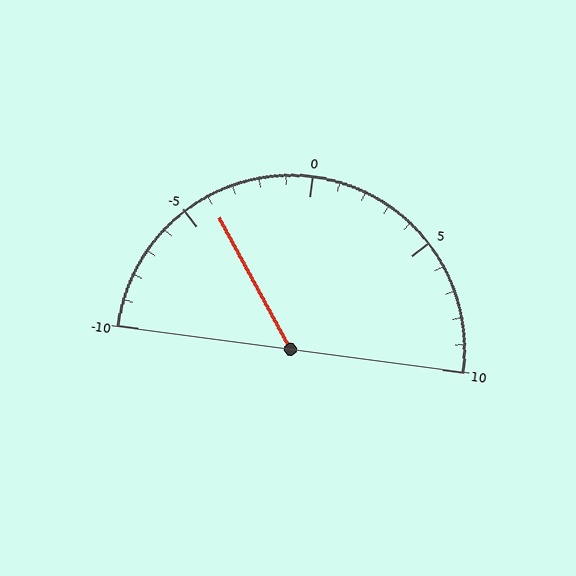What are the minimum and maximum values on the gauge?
The gauge ranges from -10 to 10.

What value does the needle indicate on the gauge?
The needle indicates approximately -4.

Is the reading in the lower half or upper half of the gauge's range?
The reading is in the lower half of the range (-10 to 10).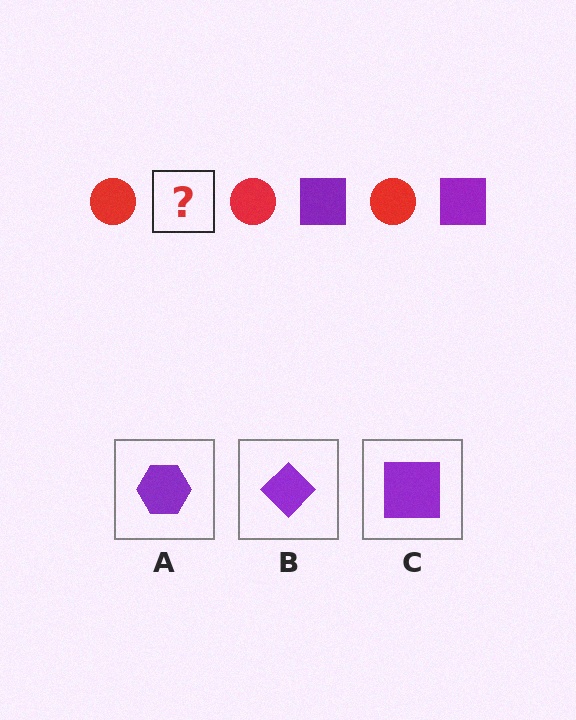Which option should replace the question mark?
Option C.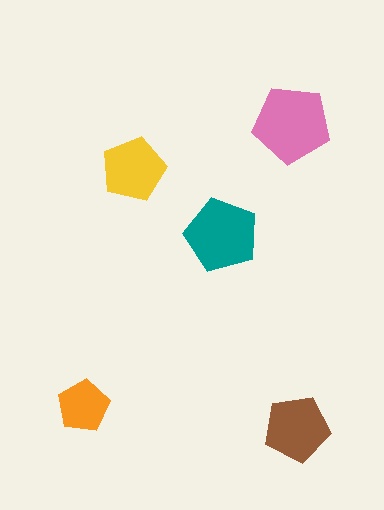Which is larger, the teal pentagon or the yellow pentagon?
The teal one.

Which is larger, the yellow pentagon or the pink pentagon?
The pink one.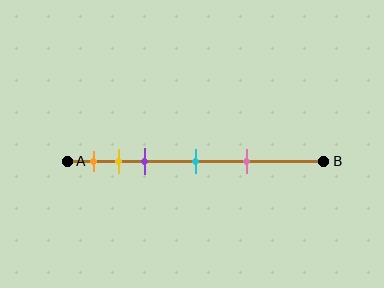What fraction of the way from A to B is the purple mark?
The purple mark is approximately 30% (0.3) of the way from A to B.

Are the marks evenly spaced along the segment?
No, the marks are not evenly spaced.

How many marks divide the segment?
There are 5 marks dividing the segment.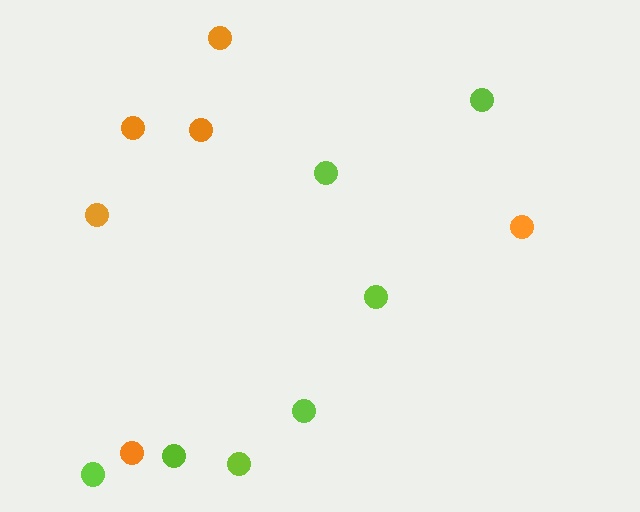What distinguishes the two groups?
There are 2 groups: one group of orange circles (6) and one group of lime circles (7).